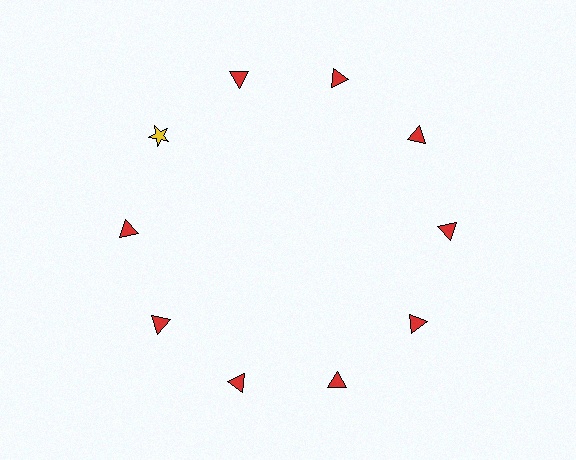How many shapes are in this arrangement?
There are 10 shapes arranged in a ring pattern.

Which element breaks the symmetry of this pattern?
The yellow star at roughly the 10 o'clock position breaks the symmetry. All other shapes are red triangles.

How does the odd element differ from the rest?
It differs in both color (yellow instead of red) and shape (star instead of triangle).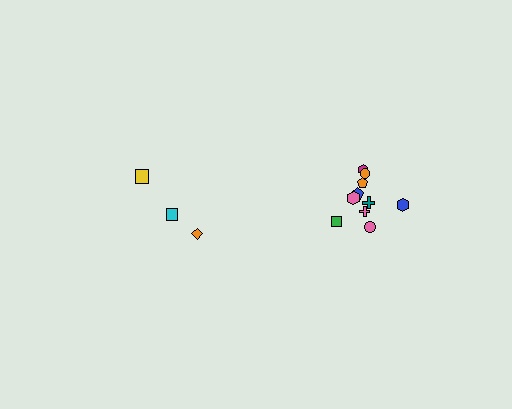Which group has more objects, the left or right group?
The right group.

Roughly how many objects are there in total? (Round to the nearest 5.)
Roughly 15 objects in total.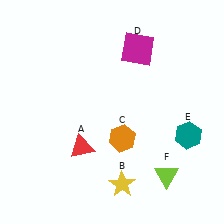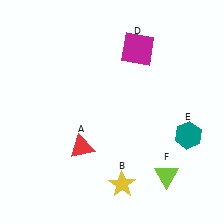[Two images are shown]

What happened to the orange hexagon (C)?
The orange hexagon (C) was removed in Image 2. It was in the bottom-right area of Image 1.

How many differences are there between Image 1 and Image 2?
There is 1 difference between the two images.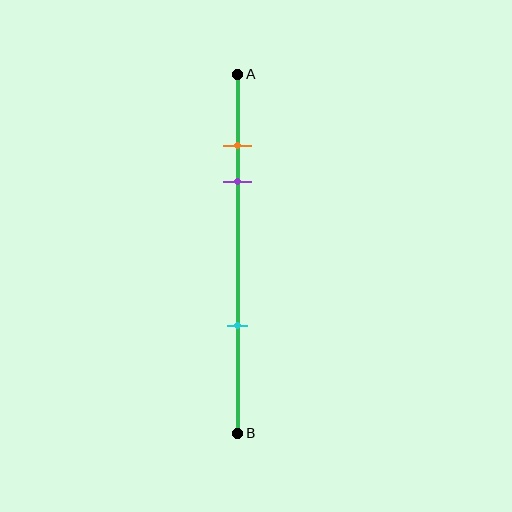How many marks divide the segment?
There are 3 marks dividing the segment.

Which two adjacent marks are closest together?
The orange and purple marks are the closest adjacent pair.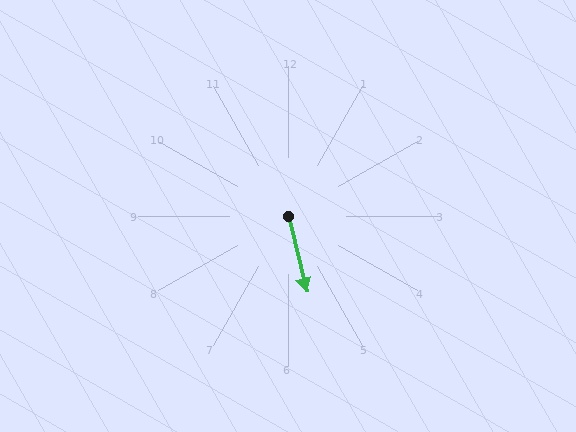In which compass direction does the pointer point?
South.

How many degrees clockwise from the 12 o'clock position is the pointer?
Approximately 166 degrees.